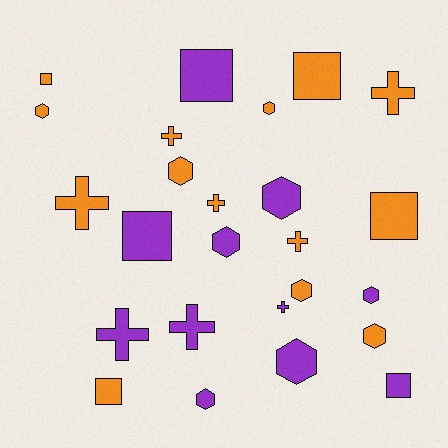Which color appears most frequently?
Orange, with 14 objects.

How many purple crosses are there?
There are 3 purple crosses.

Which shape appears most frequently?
Hexagon, with 10 objects.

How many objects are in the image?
There are 25 objects.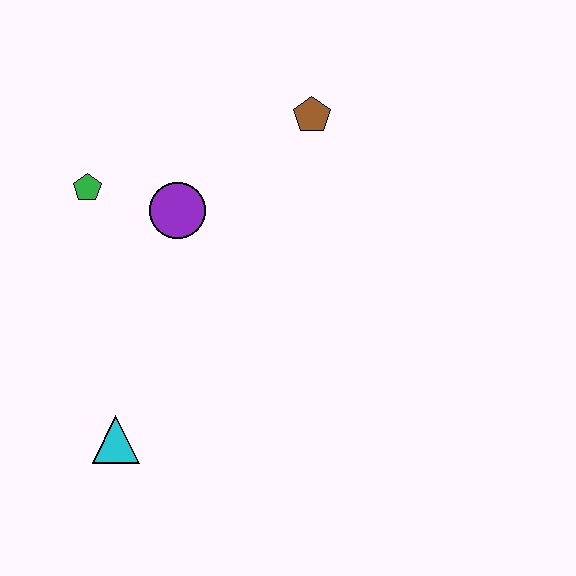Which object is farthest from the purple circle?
The cyan triangle is farthest from the purple circle.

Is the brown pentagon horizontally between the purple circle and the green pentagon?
No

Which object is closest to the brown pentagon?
The purple circle is closest to the brown pentagon.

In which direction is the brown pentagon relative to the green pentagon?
The brown pentagon is to the right of the green pentagon.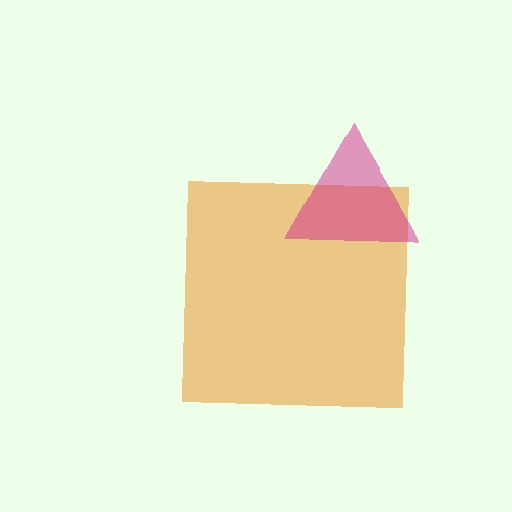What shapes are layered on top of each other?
The layered shapes are: an orange square, a magenta triangle.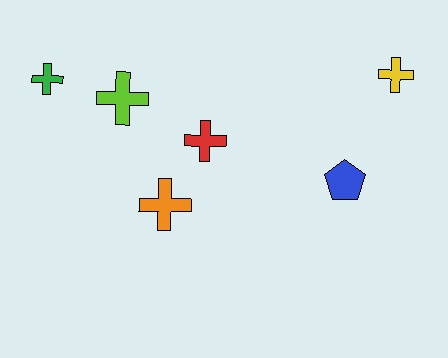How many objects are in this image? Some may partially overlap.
There are 6 objects.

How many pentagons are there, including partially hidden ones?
There is 1 pentagon.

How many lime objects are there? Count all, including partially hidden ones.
There is 1 lime object.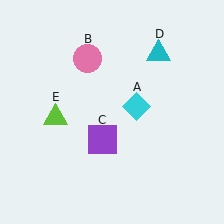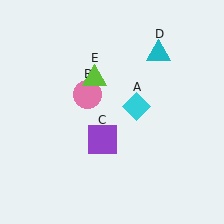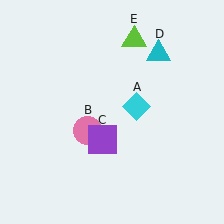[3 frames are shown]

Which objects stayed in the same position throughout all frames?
Cyan diamond (object A) and purple square (object C) and cyan triangle (object D) remained stationary.